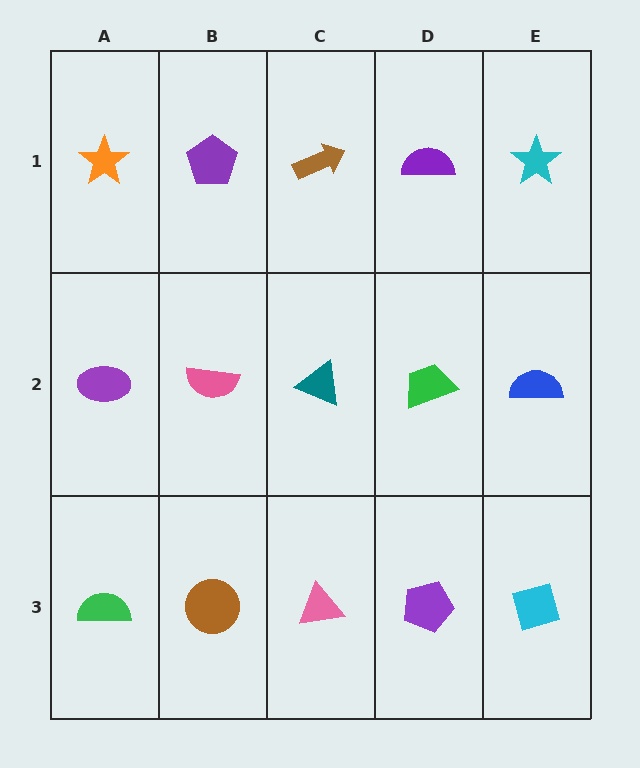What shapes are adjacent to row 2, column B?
A purple pentagon (row 1, column B), a brown circle (row 3, column B), a purple ellipse (row 2, column A), a teal triangle (row 2, column C).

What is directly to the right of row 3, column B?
A pink triangle.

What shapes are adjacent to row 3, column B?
A pink semicircle (row 2, column B), a green semicircle (row 3, column A), a pink triangle (row 3, column C).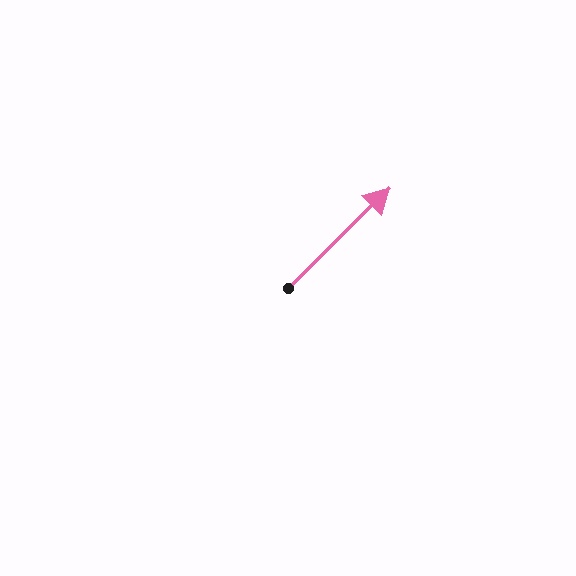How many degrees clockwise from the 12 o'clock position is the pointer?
Approximately 45 degrees.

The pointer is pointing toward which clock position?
Roughly 2 o'clock.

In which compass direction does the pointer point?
Northeast.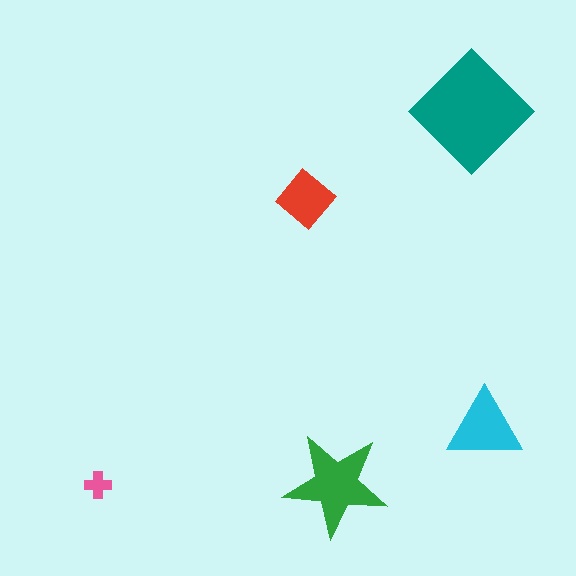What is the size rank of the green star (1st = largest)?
2nd.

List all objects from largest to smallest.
The teal diamond, the green star, the cyan triangle, the red diamond, the pink cross.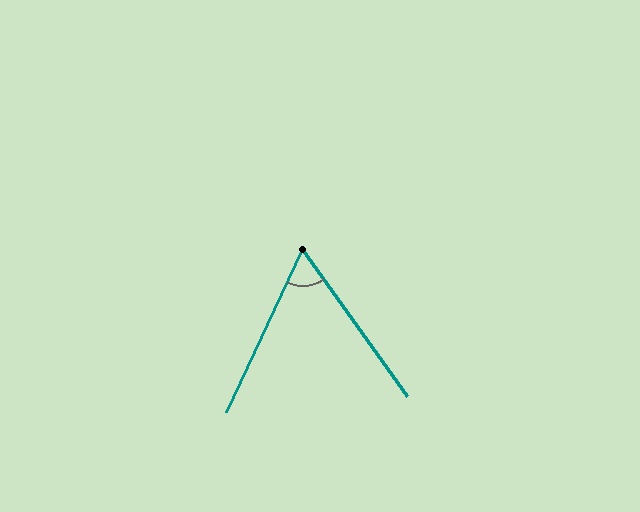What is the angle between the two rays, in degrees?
Approximately 61 degrees.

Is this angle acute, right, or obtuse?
It is acute.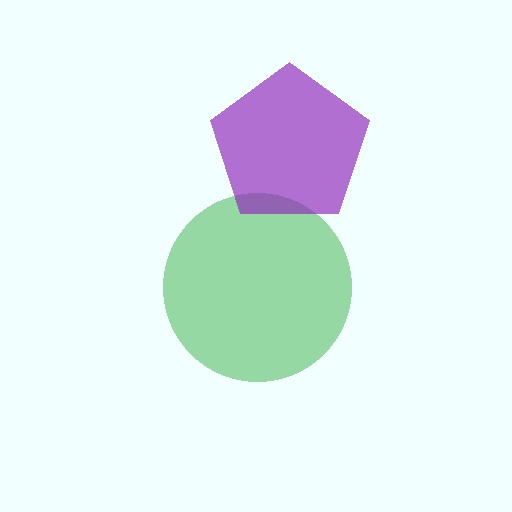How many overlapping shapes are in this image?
There are 2 overlapping shapes in the image.